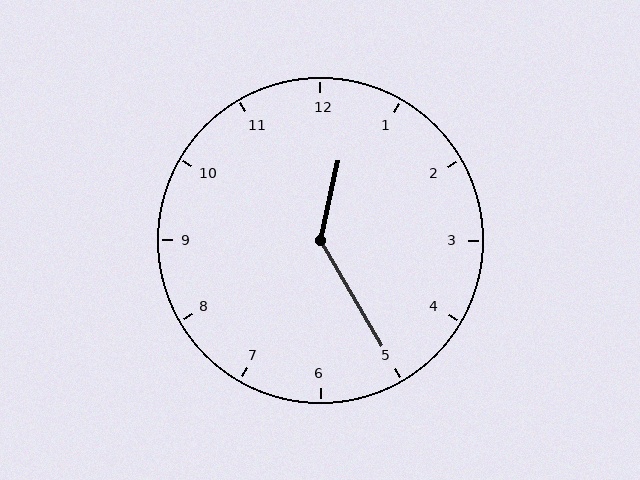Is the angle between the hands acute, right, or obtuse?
It is obtuse.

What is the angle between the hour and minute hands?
Approximately 138 degrees.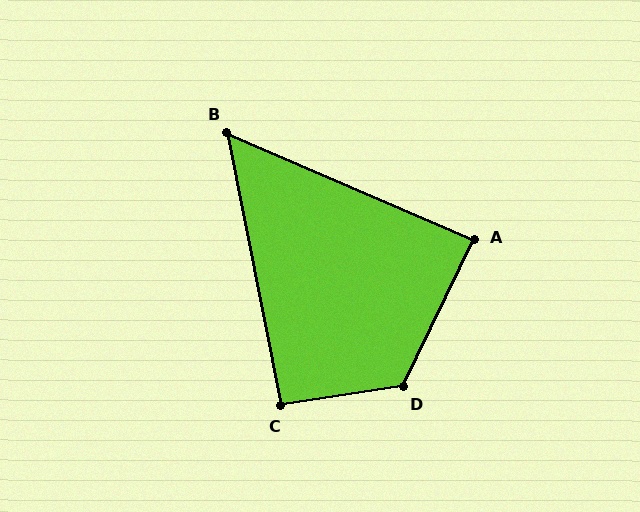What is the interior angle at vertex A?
Approximately 88 degrees (approximately right).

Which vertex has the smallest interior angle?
B, at approximately 55 degrees.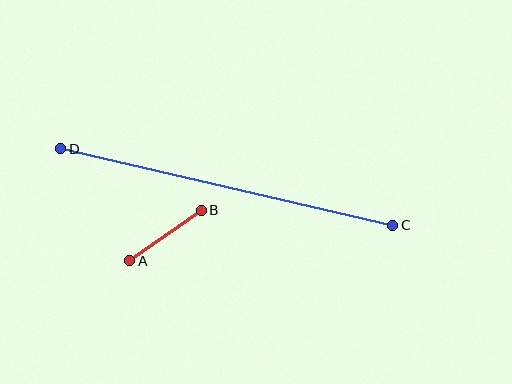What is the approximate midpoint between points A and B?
The midpoint is at approximately (166, 236) pixels.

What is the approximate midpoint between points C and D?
The midpoint is at approximately (227, 187) pixels.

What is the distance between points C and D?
The distance is approximately 340 pixels.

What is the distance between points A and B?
The distance is approximately 87 pixels.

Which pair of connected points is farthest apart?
Points C and D are farthest apart.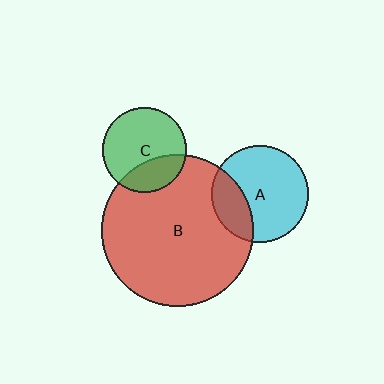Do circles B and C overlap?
Yes.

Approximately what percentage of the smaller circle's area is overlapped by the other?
Approximately 30%.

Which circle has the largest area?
Circle B (red).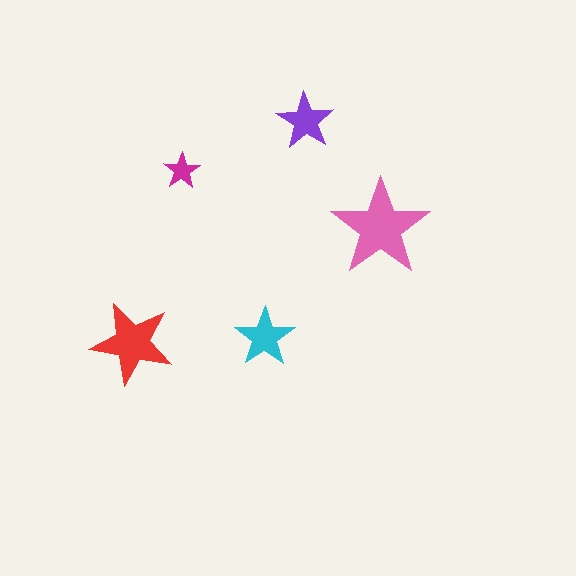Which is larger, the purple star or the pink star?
The pink one.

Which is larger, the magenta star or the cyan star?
The cyan one.